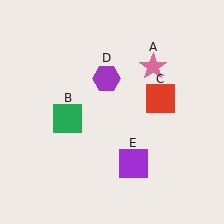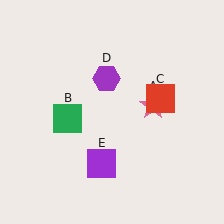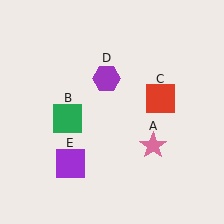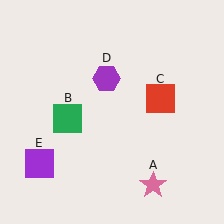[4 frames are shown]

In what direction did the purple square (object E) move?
The purple square (object E) moved left.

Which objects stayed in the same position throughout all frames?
Green square (object B) and red square (object C) and purple hexagon (object D) remained stationary.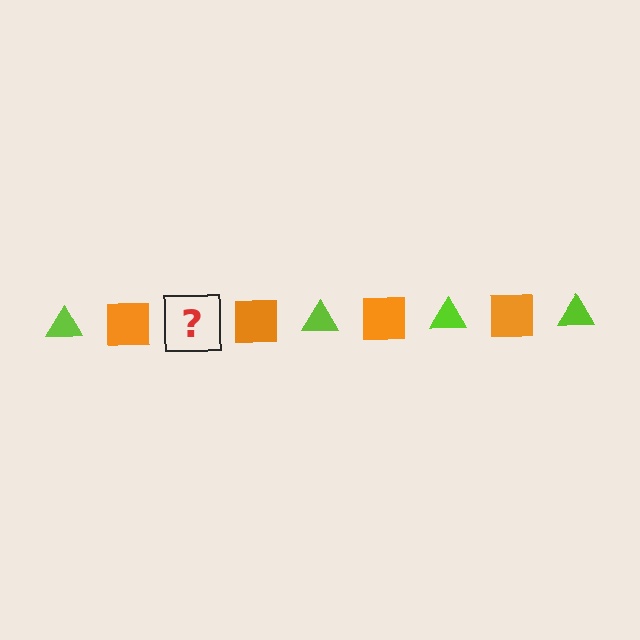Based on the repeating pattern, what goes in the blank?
The blank should be a lime triangle.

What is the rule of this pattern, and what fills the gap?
The rule is that the pattern alternates between lime triangle and orange square. The gap should be filled with a lime triangle.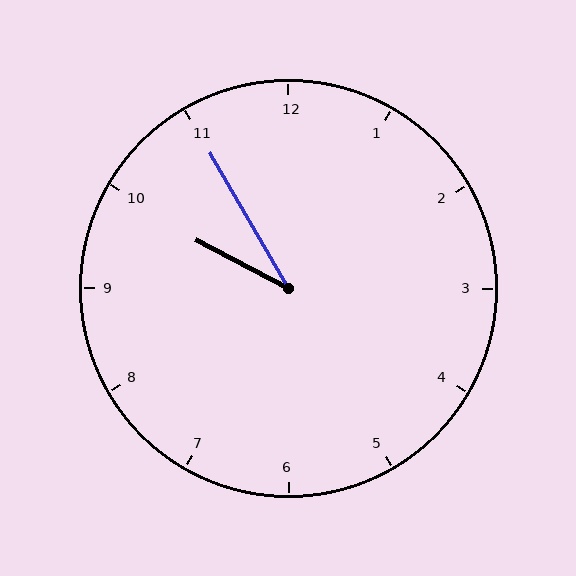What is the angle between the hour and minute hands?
Approximately 32 degrees.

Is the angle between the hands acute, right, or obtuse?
It is acute.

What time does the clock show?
9:55.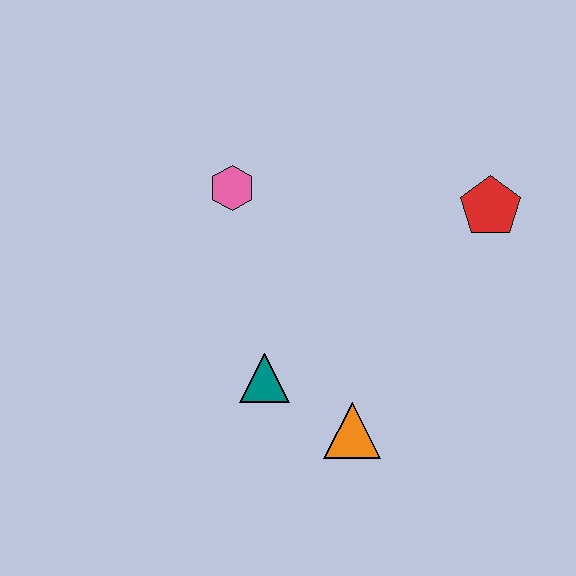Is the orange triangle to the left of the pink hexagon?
No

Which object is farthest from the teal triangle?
The red pentagon is farthest from the teal triangle.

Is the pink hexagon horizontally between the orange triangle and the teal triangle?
No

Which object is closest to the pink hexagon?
The teal triangle is closest to the pink hexagon.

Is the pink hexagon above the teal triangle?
Yes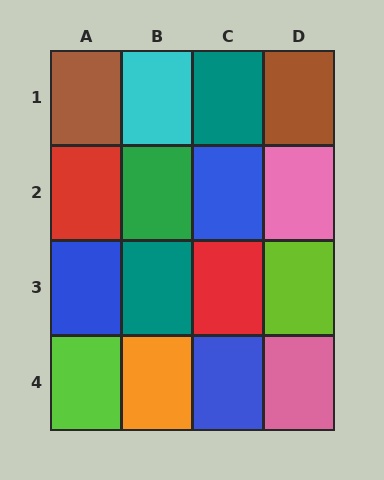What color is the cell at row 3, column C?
Red.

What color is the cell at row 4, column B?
Orange.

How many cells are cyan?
1 cell is cyan.